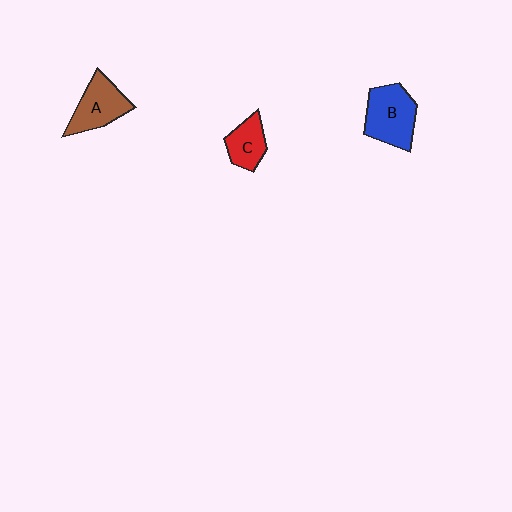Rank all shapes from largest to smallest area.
From largest to smallest: B (blue), A (brown), C (red).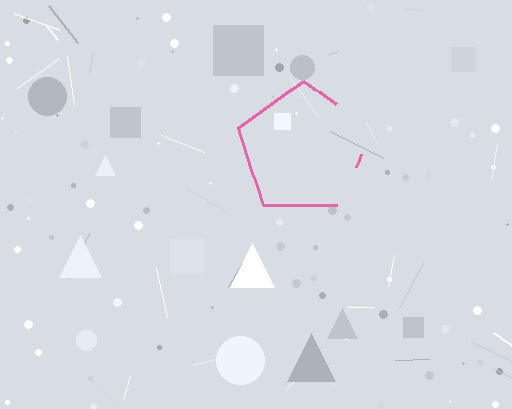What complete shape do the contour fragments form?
The contour fragments form a pentagon.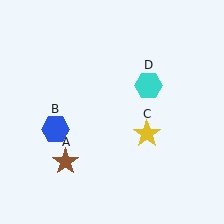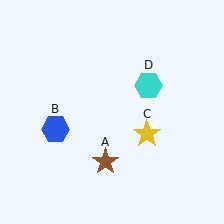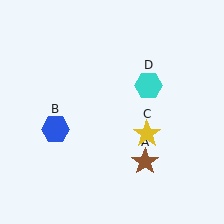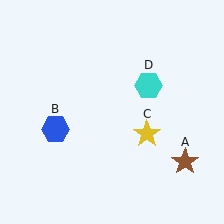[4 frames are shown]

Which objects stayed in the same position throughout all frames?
Blue hexagon (object B) and yellow star (object C) and cyan hexagon (object D) remained stationary.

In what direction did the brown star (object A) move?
The brown star (object A) moved right.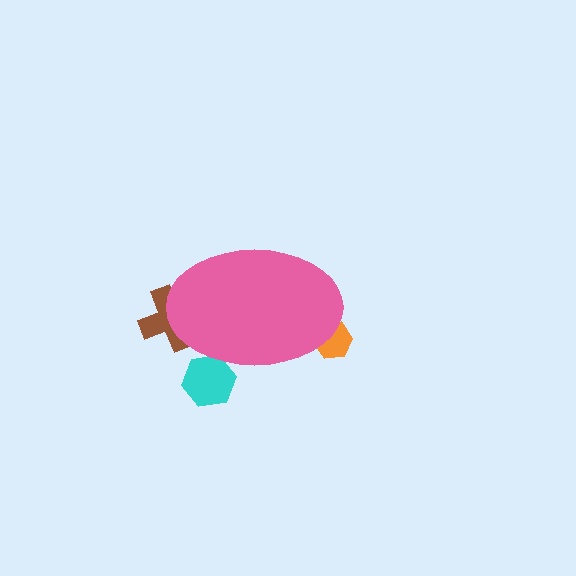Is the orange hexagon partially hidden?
Yes, the orange hexagon is partially hidden behind the pink ellipse.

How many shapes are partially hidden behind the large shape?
3 shapes are partially hidden.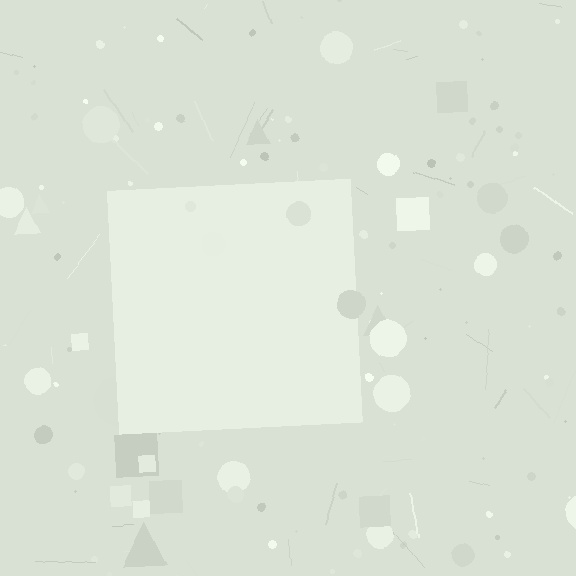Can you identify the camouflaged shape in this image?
The camouflaged shape is a square.